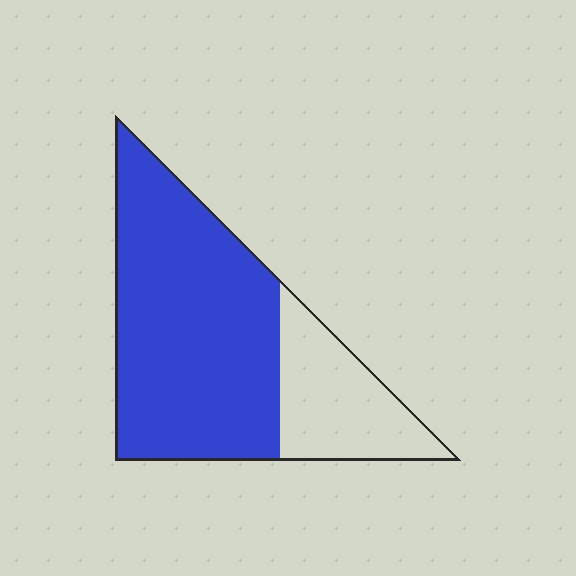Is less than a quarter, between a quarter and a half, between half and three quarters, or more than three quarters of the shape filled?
Between half and three quarters.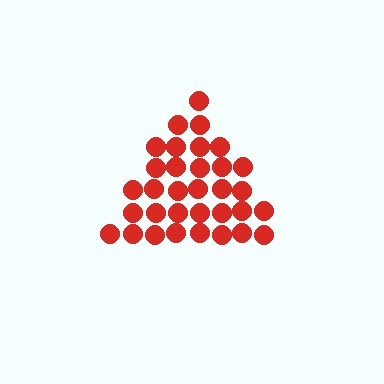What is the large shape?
The large shape is a triangle.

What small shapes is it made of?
It is made of small circles.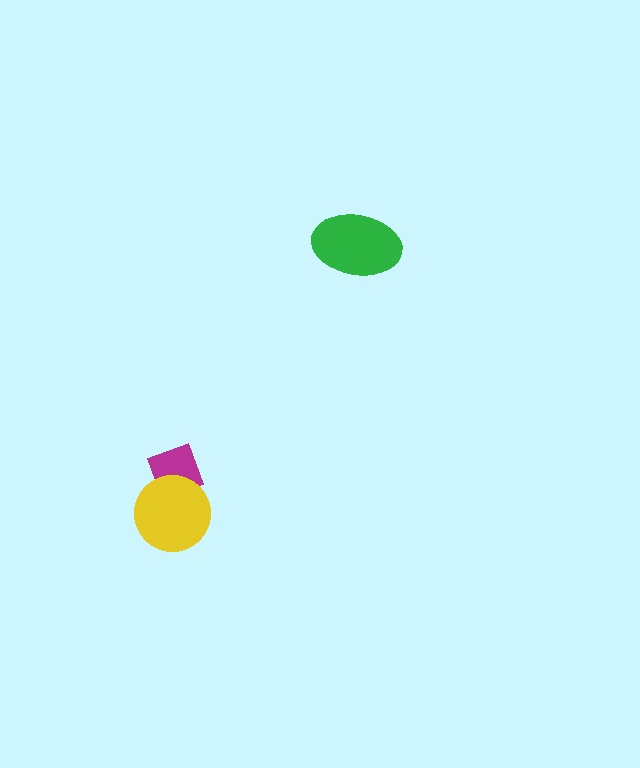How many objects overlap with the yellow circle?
1 object overlaps with the yellow circle.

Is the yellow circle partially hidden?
No, no other shape covers it.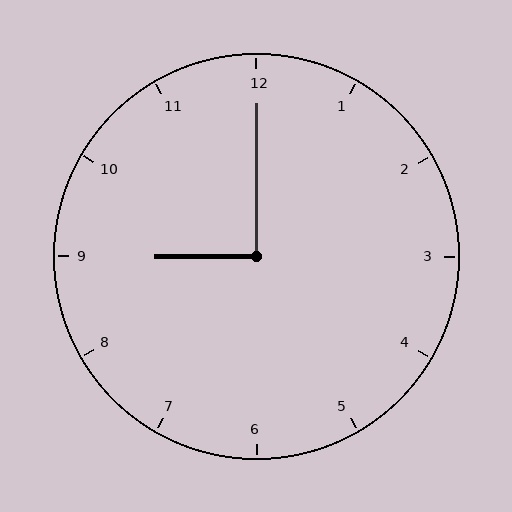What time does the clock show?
9:00.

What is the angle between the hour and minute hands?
Approximately 90 degrees.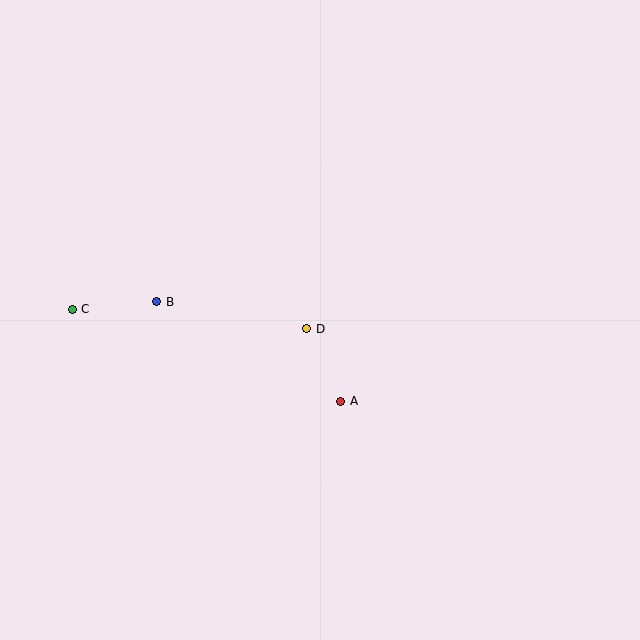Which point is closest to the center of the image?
Point D at (307, 329) is closest to the center.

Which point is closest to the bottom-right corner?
Point A is closest to the bottom-right corner.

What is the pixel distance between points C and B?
The distance between C and B is 85 pixels.